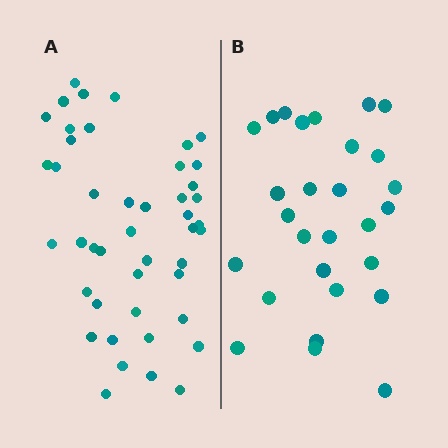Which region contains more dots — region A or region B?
Region A (the left region) has more dots.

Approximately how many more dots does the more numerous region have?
Region A has approximately 15 more dots than region B.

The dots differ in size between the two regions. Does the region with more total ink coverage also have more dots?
No. Region B has more total ink coverage because its dots are larger, but region A actually contains more individual dots. Total area can be misleading — the number of items is what matters here.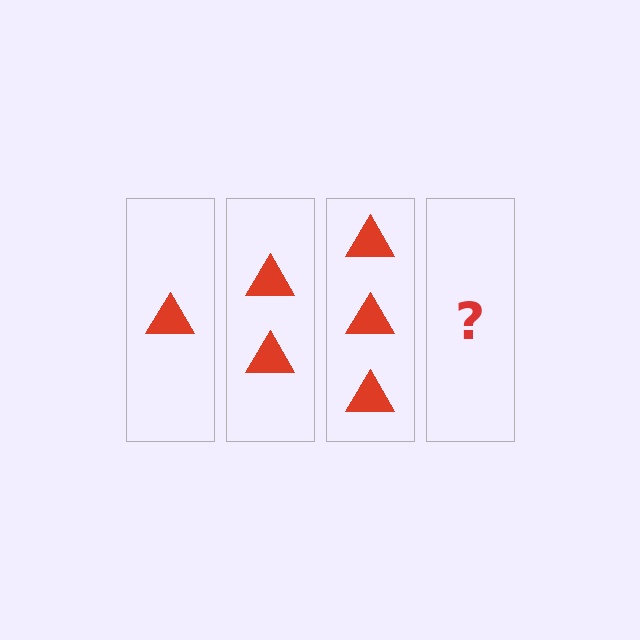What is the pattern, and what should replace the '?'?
The pattern is that each step adds one more triangle. The '?' should be 4 triangles.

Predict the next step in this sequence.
The next step is 4 triangles.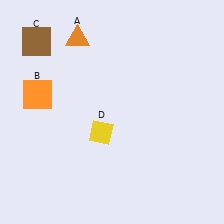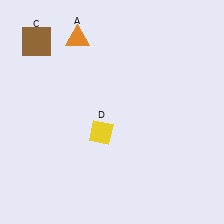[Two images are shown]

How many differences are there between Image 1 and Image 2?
There is 1 difference between the two images.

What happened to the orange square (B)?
The orange square (B) was removed in Image 2. It was in the top-left area of Image 1.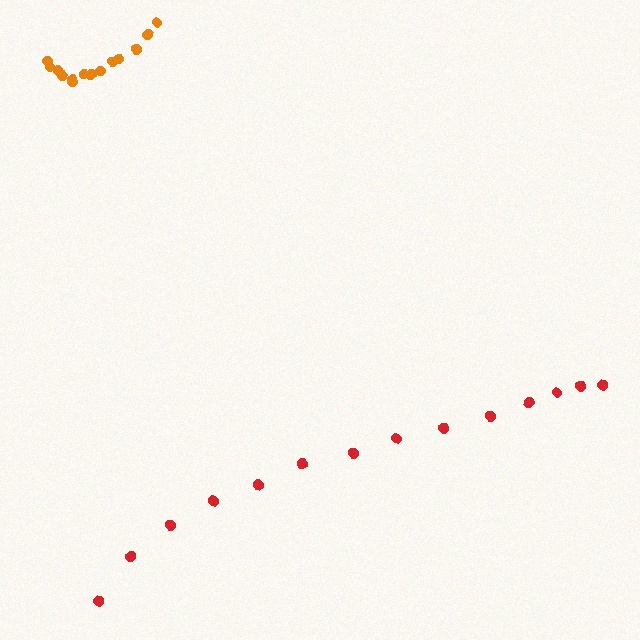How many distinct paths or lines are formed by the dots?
There are 2 distinct paths.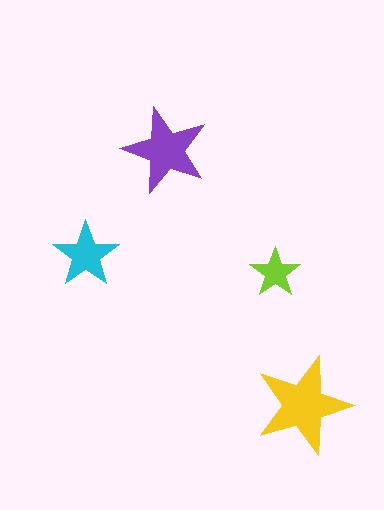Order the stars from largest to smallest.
the yellow one, the purple one, the cyan one, the lime one.